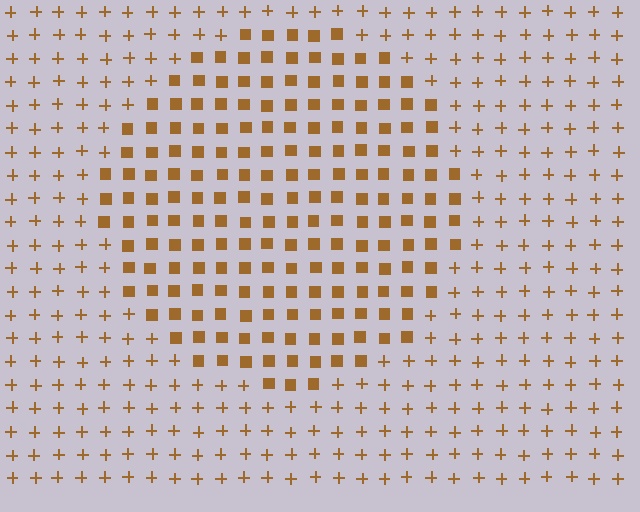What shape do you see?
I see a circle.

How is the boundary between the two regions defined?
The boundary is defined by a change in element shape: squares inside vs. plus signs outside. All elements share the same color and spacing.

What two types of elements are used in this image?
The image uses squares inside the circle region and plus signs outside it.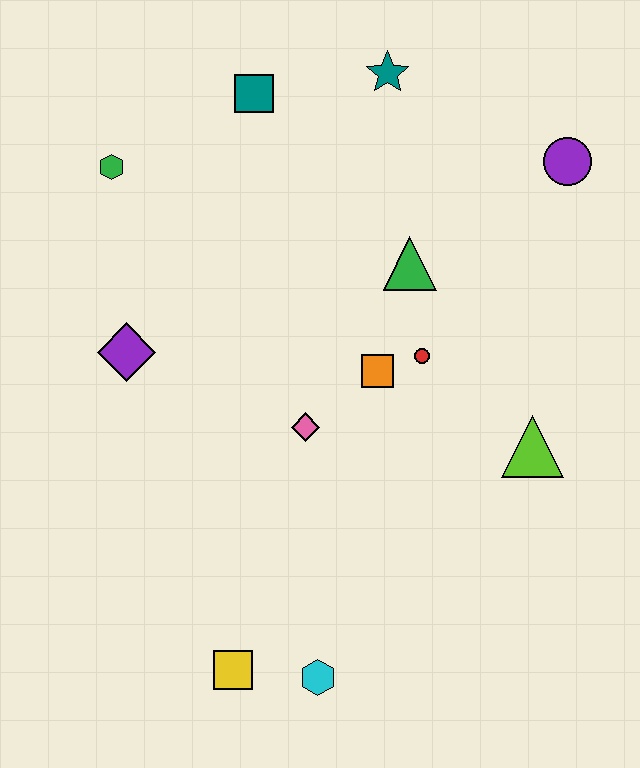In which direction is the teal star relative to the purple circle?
The teal star is to the left of the purple circle.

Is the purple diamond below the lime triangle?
No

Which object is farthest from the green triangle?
The yellow square is farthest from the green triangle.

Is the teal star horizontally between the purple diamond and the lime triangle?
Yes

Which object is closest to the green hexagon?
The teal square is closest to the green hexagon.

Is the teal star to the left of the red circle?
Yes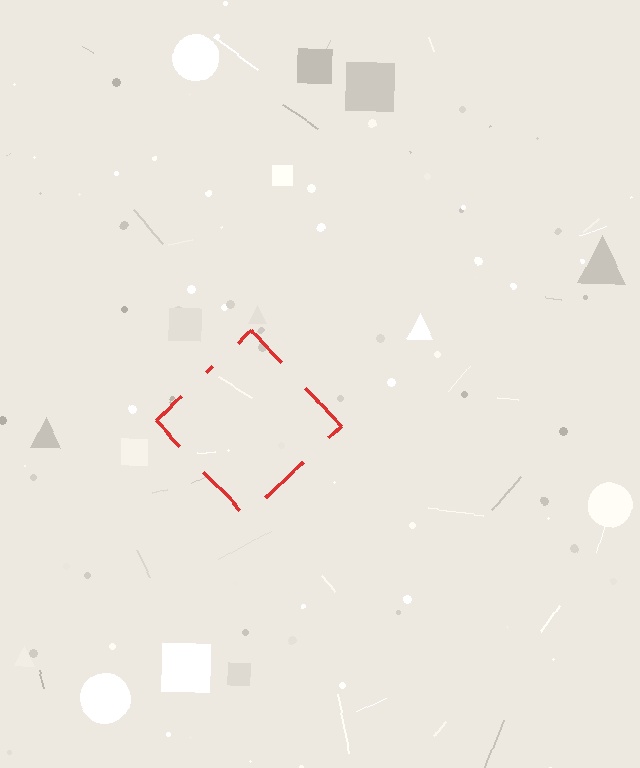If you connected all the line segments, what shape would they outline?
They would outline a diamond.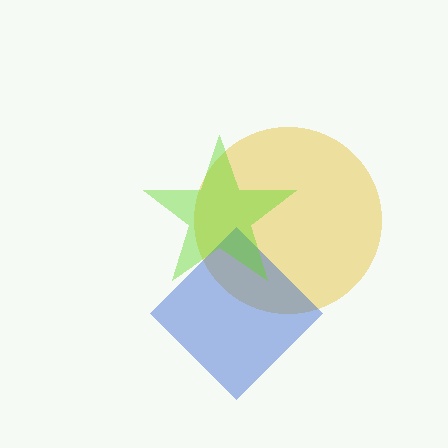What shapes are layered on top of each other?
The layered shapes are: a yellow circle, a blue diamond, a lime star.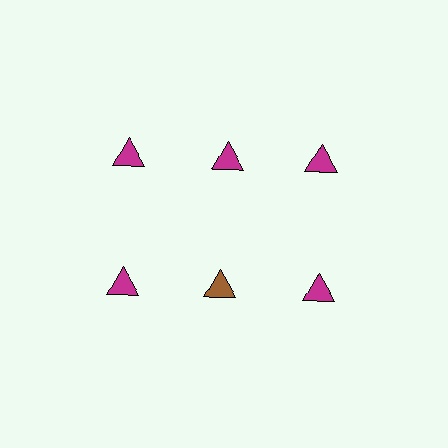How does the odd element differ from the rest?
It has a different color: brown instead of magenta.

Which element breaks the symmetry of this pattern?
The brown triangle in the second row, second from left column breaks the symmetry. All other shapes are magenta triangles.